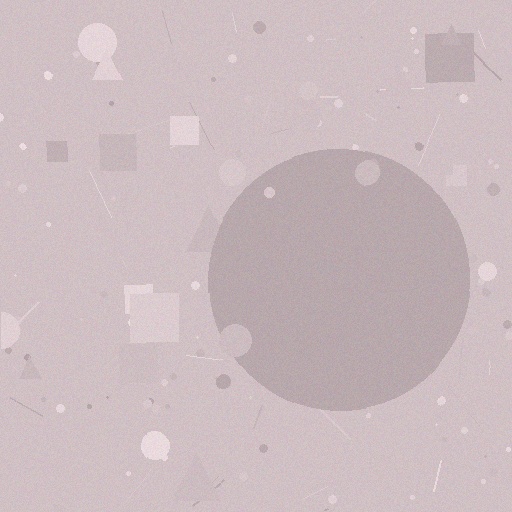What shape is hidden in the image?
A circle is hidden in the image.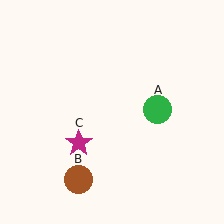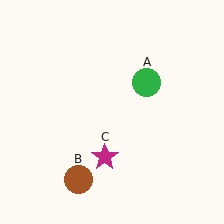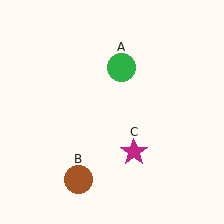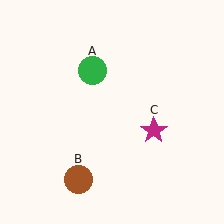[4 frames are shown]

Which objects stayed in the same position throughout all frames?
Brown circle (object B) remained stationary.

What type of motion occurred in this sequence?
The green circle (object A), magenta star (object C) rotated counterclockwise around the center of the scene.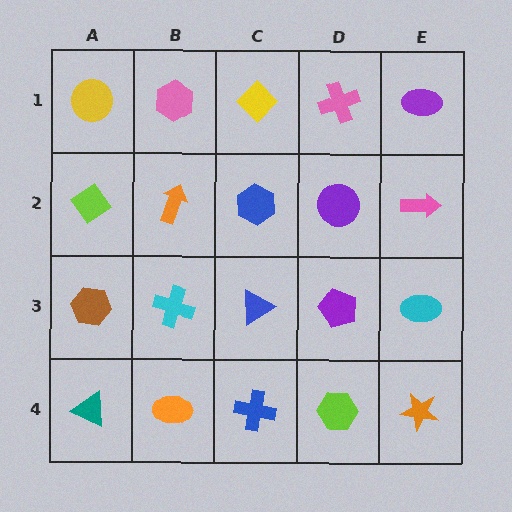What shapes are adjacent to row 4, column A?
A brown hexagon (row 3, column A), an orange ellipse (row 4, column B).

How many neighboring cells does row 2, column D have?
4.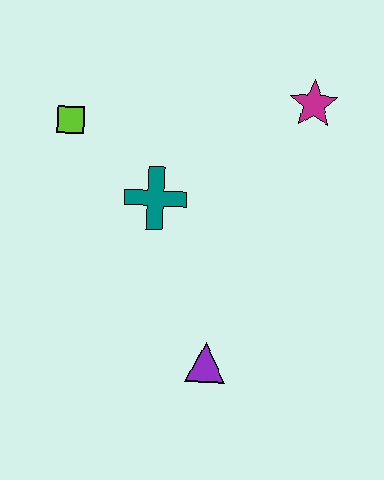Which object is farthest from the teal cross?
The magenta star is farthest from the teal cross.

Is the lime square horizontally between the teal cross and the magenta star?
No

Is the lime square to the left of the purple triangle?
Yes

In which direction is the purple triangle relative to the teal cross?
The purple triangle is below the teal cross.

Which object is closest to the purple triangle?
The teal cross is closest to the purple triangle.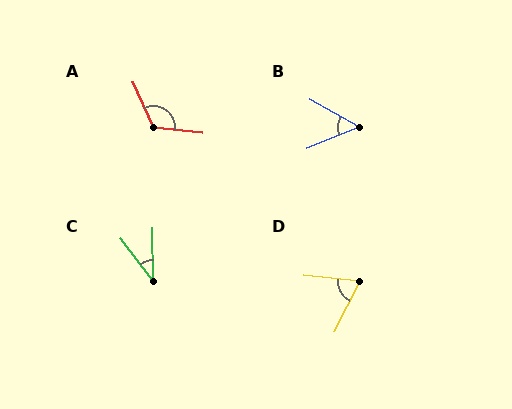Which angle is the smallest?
C, at approximately 36 degrees.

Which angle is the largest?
A, at approximately 120 degrees.